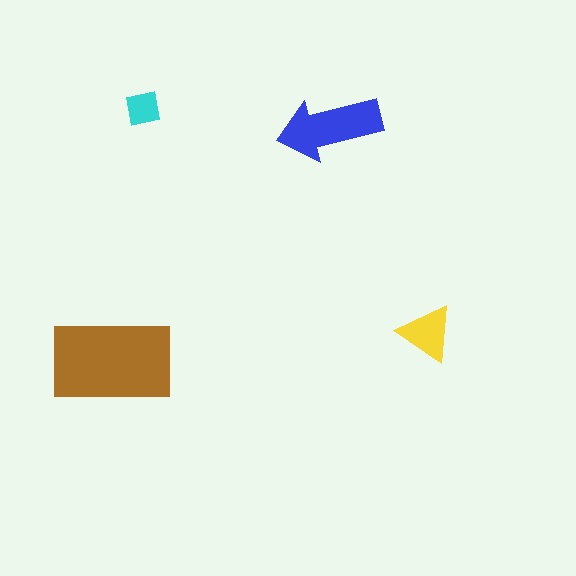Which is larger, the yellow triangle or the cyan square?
The yellow triangle.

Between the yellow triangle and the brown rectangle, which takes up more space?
The brown rectangle.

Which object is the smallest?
The cyan square.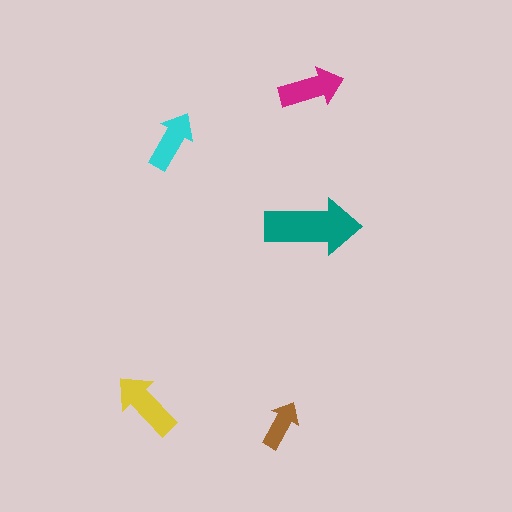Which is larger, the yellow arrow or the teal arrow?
The teal one.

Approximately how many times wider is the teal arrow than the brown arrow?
About 2 times wider.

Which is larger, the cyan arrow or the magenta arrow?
The magenta one.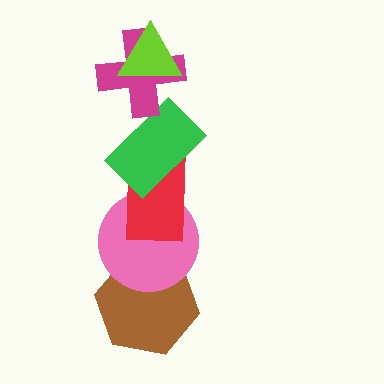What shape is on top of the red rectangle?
The green rectangle is on top of the red rectangle.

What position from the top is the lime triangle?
The lime triangle is 1st from the top.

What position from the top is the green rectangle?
The green rectangle is 3rd from the top.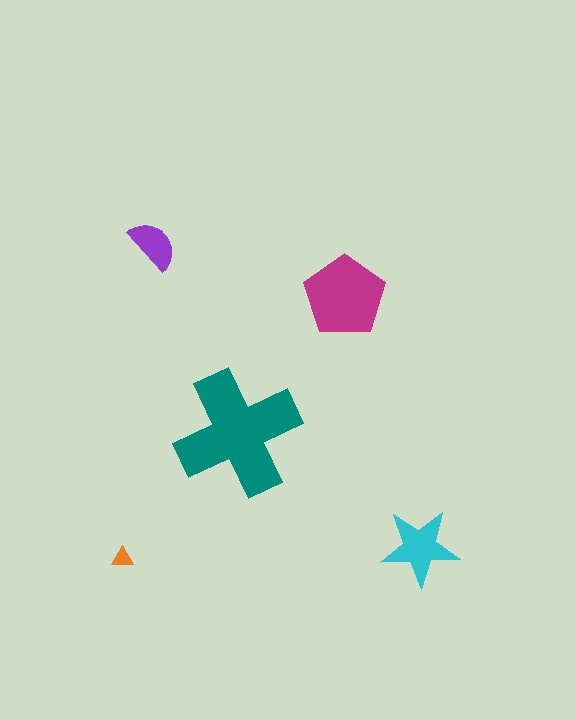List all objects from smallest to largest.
The orange triangle, the purple semicircle, the cyan star, the magenta pentagon, the teal cross.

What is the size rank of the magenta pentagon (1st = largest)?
2nd.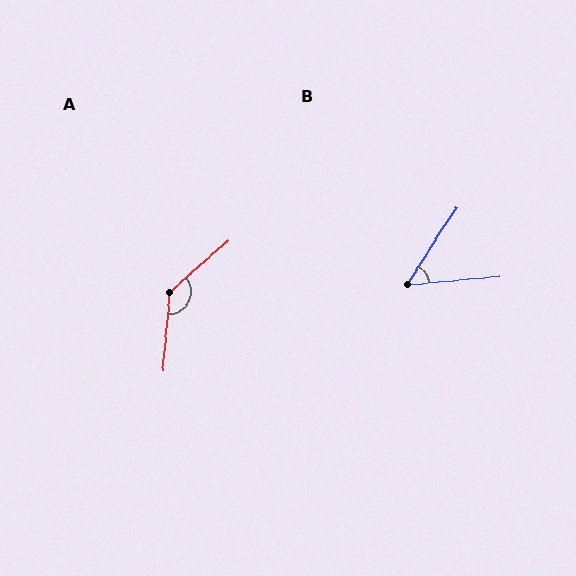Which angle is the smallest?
B, at approximately 52 degrees.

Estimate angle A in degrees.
Approximately 136 degrees.